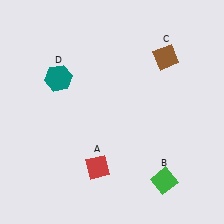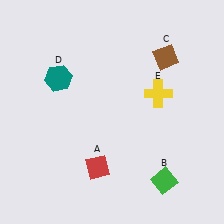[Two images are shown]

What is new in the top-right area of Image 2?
A yellow cross (E) was added in the top-right area of Image 2.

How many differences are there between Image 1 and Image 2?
There is 1 difference between the two images.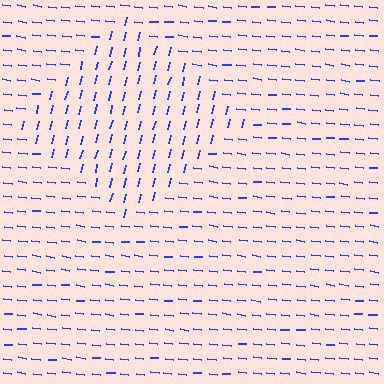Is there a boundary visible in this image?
Yes, there is a texture boundary formed by a change in line orientation.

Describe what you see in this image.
The image is filled with small blue line segments. A diamond region in the image has lines oriented differently from the surrounding lines, creating a visible texture boundary.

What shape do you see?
I see a diamond.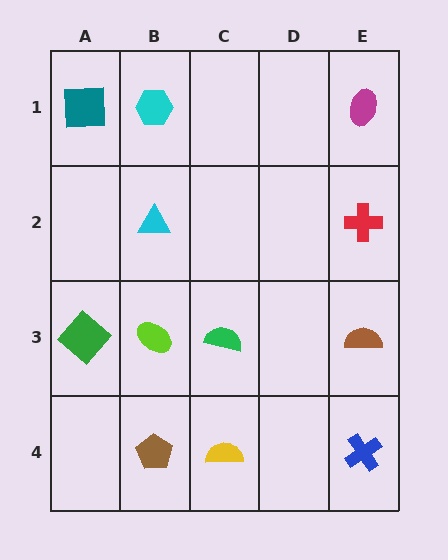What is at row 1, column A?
A teal square.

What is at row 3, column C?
A green semicircle.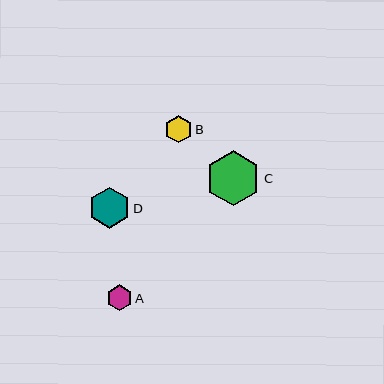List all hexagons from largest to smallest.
From largest to smallest: C, D, B, A.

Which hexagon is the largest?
Hexagon C is the largest with a size of approximately 55 pixels.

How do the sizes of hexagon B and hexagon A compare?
Hexagon B and hexagon A are approximately the same size.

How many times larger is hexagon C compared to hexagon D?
Hexagon C is approximately 1.3 times the size of hexagon D.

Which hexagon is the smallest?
Hexagon A is the smallest with a size of approximately 26 pixels.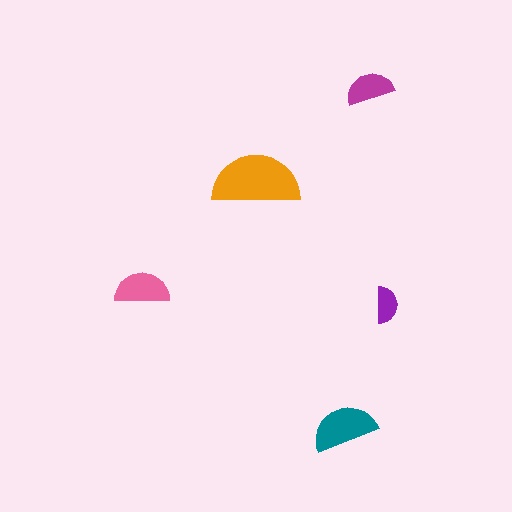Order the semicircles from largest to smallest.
the orange one, the teal one, the pink one, the magenta one, the purple one.